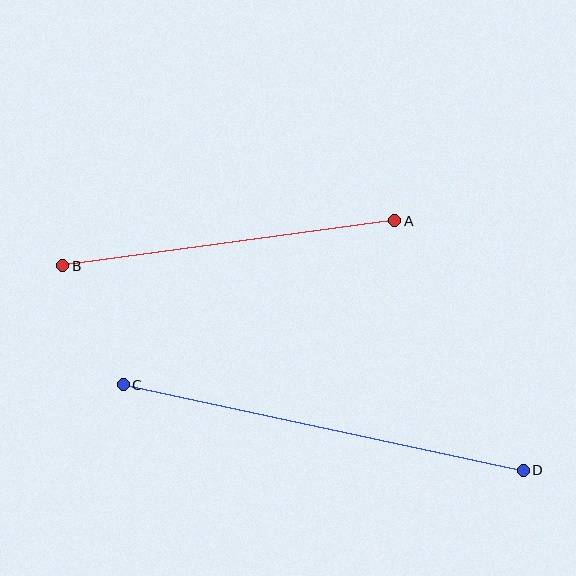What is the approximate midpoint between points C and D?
The midpoint is at approximately (323, 427) pixels.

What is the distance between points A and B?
The distance is approximately 335 pixels.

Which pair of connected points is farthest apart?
Points C and D are farthest apart.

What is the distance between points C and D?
The distance is approximately 409 pixels.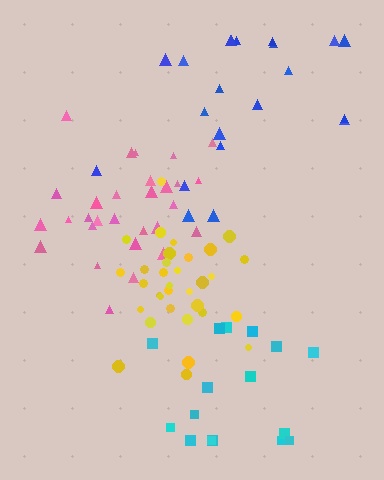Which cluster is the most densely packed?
Yellow.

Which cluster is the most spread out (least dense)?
Blue.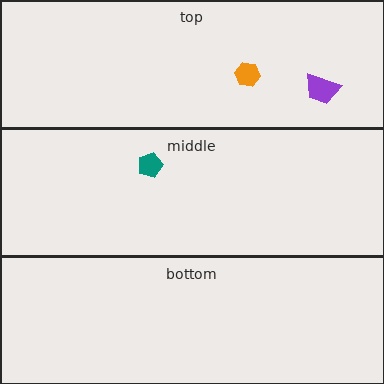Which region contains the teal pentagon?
The middle region.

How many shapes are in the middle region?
1.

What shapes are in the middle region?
The teal pentagon.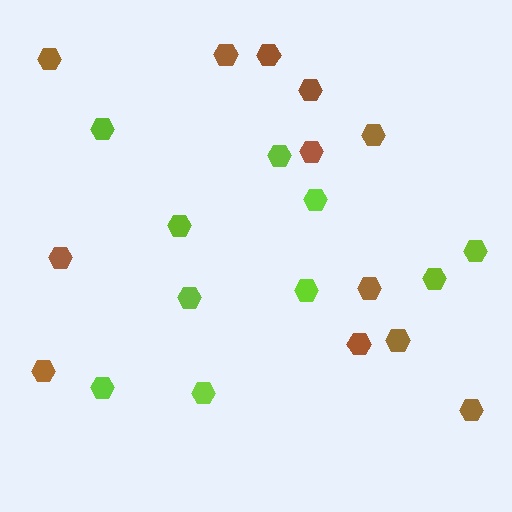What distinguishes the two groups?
There are 2 groups: one group of lime hexagons (10) and one group of brown hexagons (12).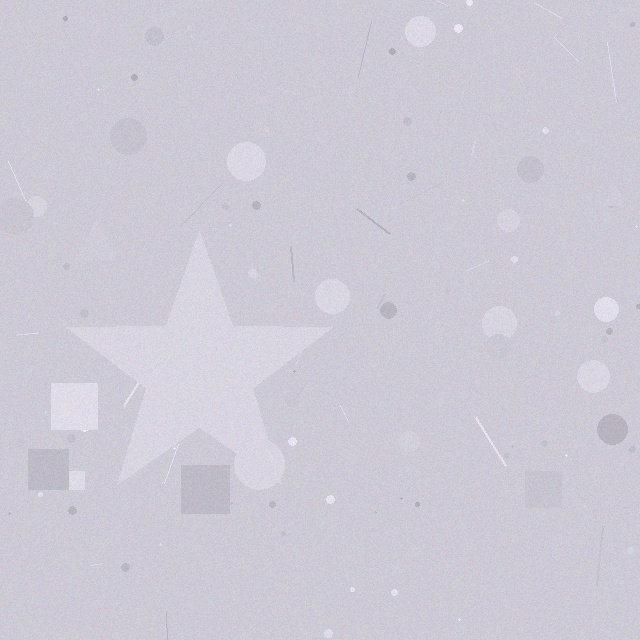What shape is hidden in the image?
A star is hidden in the image.